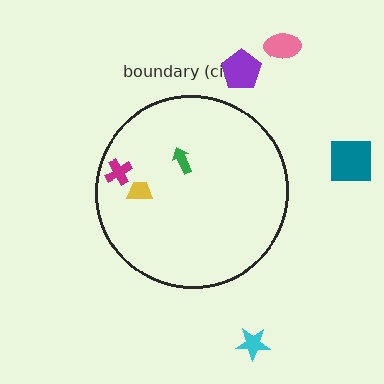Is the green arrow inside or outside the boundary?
Inside.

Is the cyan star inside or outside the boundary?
Outside.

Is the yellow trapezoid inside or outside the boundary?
Inside.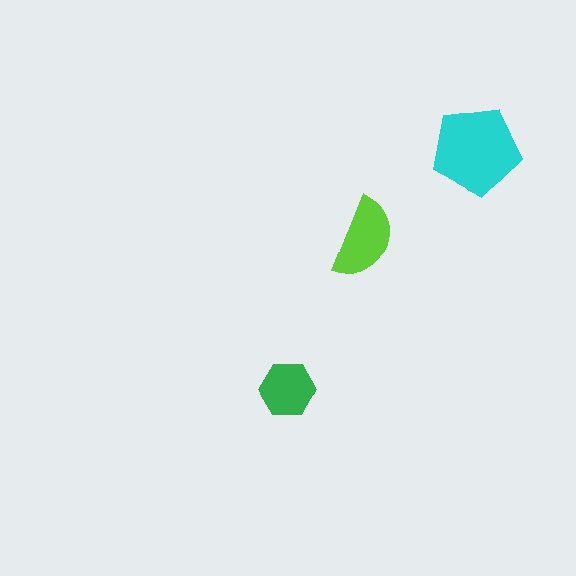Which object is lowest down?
The green hexagon is bottommost.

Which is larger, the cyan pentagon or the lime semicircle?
The cyan pentagon.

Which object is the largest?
The cyan pentagon.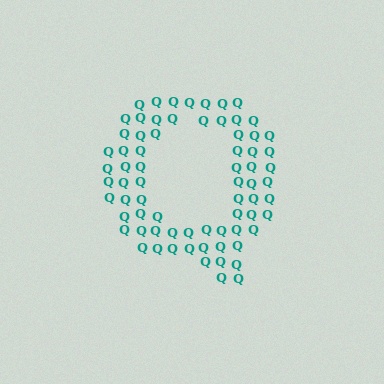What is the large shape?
The large shape is the letter Q.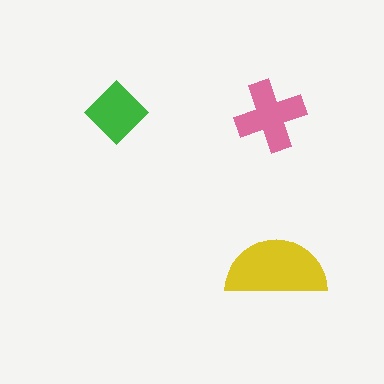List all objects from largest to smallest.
The yellow semicircle, the pink cross, the green diamond.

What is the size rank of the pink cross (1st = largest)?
2nd.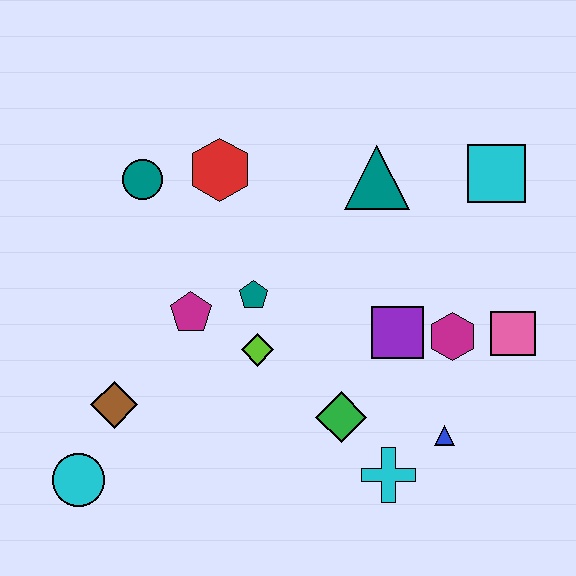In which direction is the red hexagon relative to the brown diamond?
The red hexagon is above the brown diamond.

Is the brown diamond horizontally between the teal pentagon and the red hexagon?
No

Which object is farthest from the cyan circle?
The cyan square is farthest from the cyan circle.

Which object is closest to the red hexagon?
The teal circle is closest to the red hexagon.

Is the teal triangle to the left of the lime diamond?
No